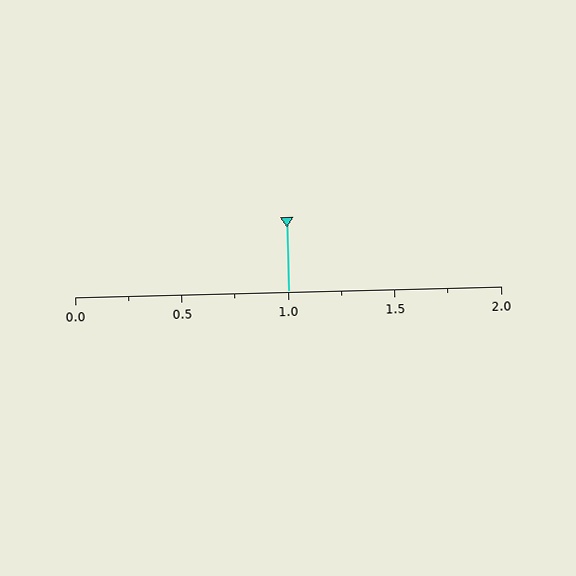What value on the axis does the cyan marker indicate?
The marker indicates approximately 1.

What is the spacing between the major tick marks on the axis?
The major ticks are spaced 0.5 apart.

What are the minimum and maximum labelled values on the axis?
The axis runs from 0.0 to 2.0.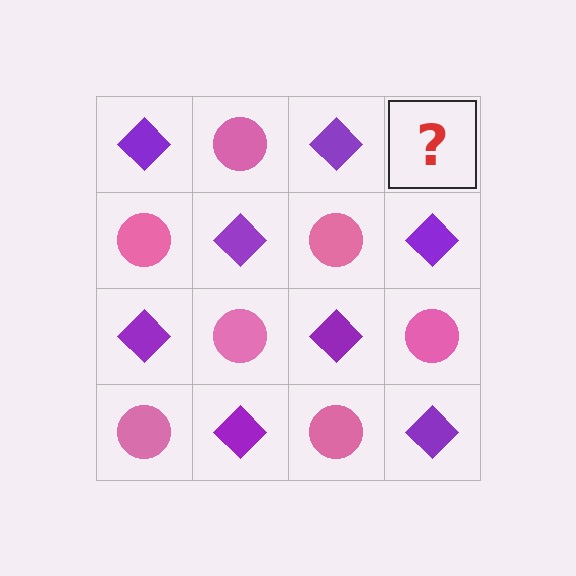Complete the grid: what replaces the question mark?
The question mark should be replaced with a pink circle.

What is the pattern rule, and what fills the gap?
The rule is that it alternates purple diamond and pink circle in a checkerboard pattern. The gap should be filled with a pink circle.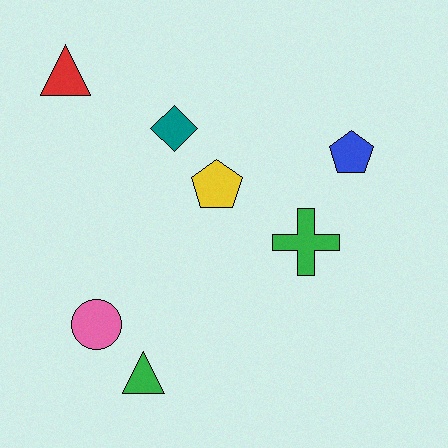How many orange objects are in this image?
There are no orange objects.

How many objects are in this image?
There are 7 objects.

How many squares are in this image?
There are no squares.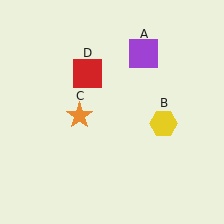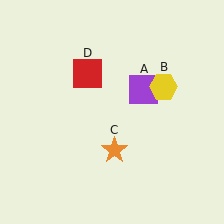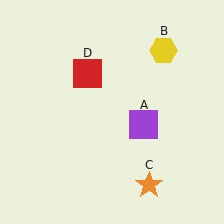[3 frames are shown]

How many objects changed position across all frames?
3 objects changed position: purple square (object A), yellow hexagon (object B), orange star (object C).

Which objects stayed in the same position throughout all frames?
Red square (object D) remained stationary.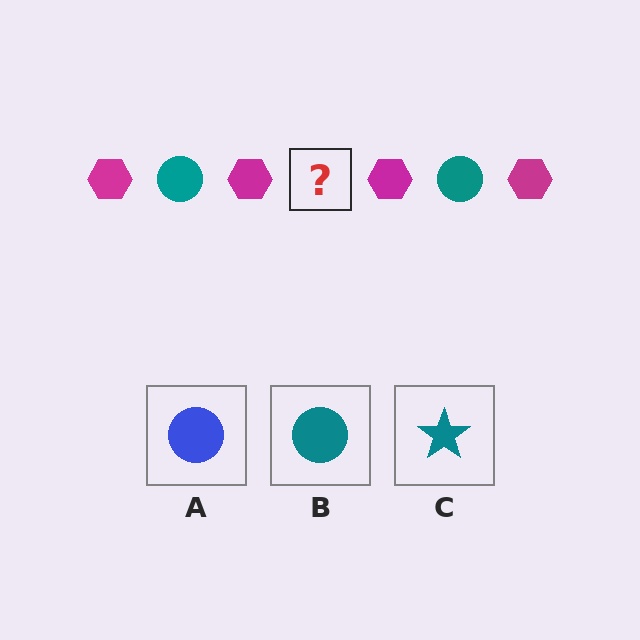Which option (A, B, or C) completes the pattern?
B.